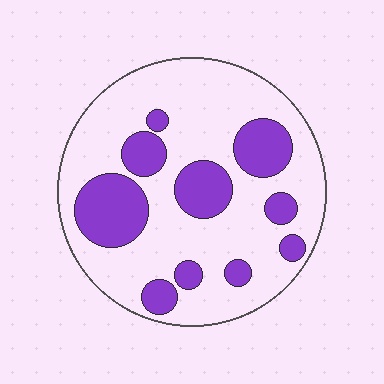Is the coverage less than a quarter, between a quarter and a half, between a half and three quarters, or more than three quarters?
Between a quarter and a half.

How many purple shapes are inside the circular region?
10.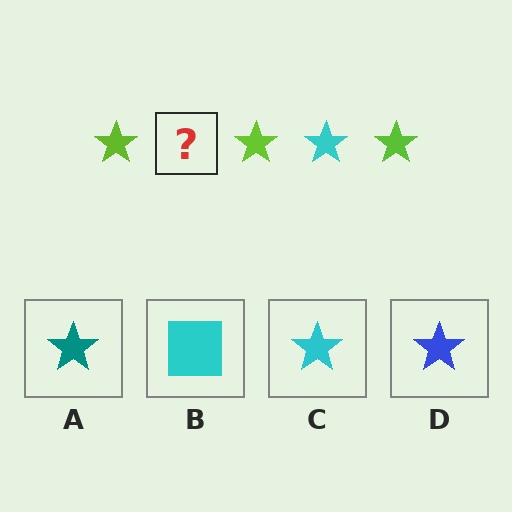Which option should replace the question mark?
Option C.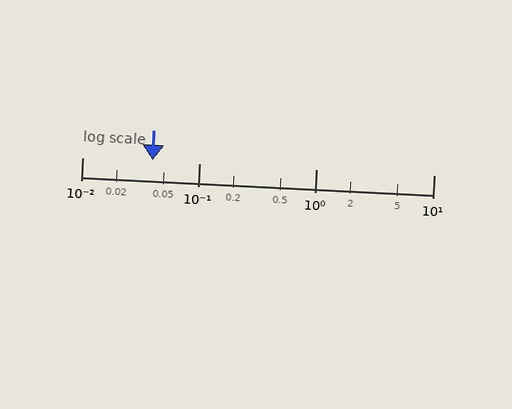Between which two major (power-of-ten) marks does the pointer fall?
The pointer is between 0.01 and 0.1.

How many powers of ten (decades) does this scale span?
The scale spans 3 decades, from 0.01 to 10.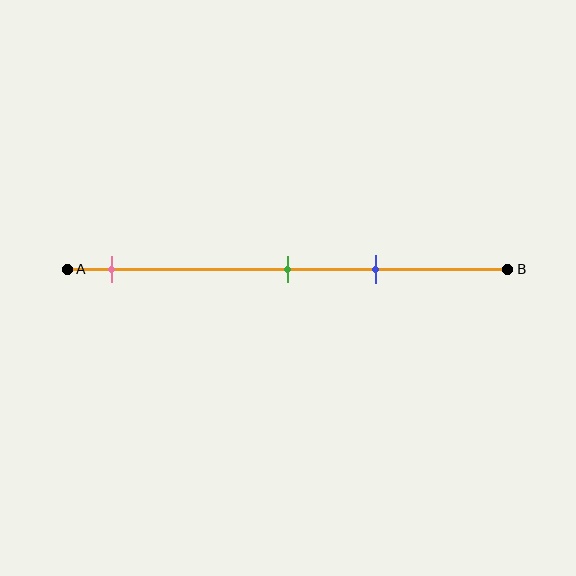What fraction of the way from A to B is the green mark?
The green mark is approximately 50% (0.5) of the way from A to B.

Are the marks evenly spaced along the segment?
No, the marks are not evenly spaced.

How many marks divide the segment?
There are 3 marks dividing the segment.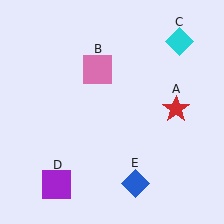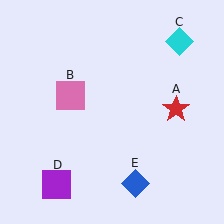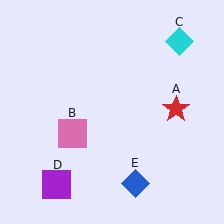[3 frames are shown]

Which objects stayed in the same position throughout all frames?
Red star (object A) and cyan diamond (object C) and purple square (object D) and blue diamond (object E) remained stationary.